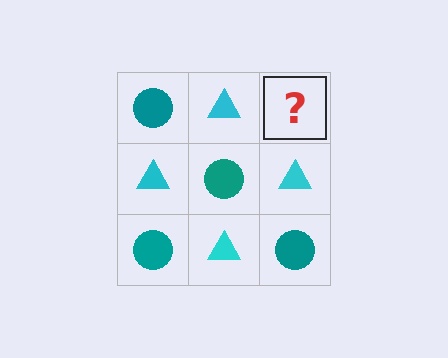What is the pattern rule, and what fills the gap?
The rule is that it alternates teal circle and cyan triangle in a checkerboard pattern. The gap should be filled with a teal circle.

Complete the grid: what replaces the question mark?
The question mark should be replaced with a teal circle.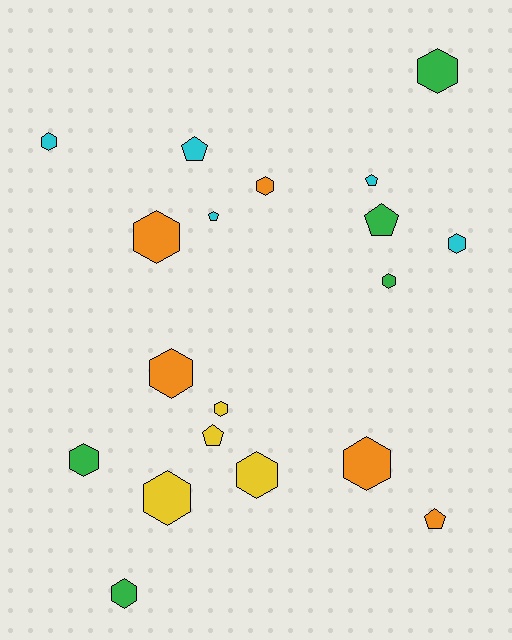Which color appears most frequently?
Cyan, with 5 objects.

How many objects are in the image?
There are 19 objects.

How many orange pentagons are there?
There is 1 orange pentagon.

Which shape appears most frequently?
Hexagon, with 13 objects.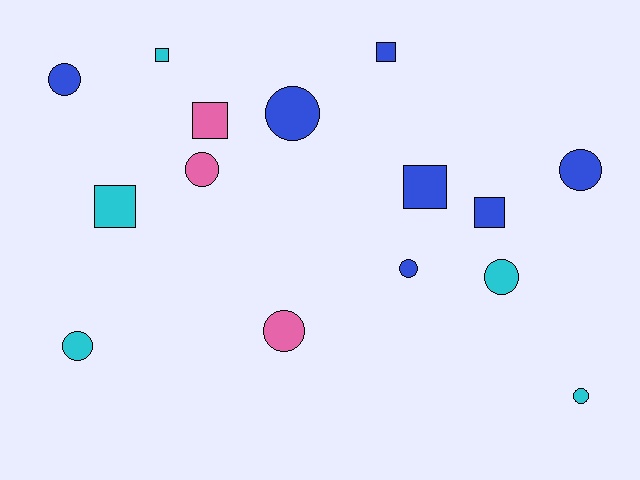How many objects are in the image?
There are 15 objects.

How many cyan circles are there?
There are 3 cyan circles.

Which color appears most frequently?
Blue, with 7 objects.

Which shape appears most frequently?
Circle, with 9 objects.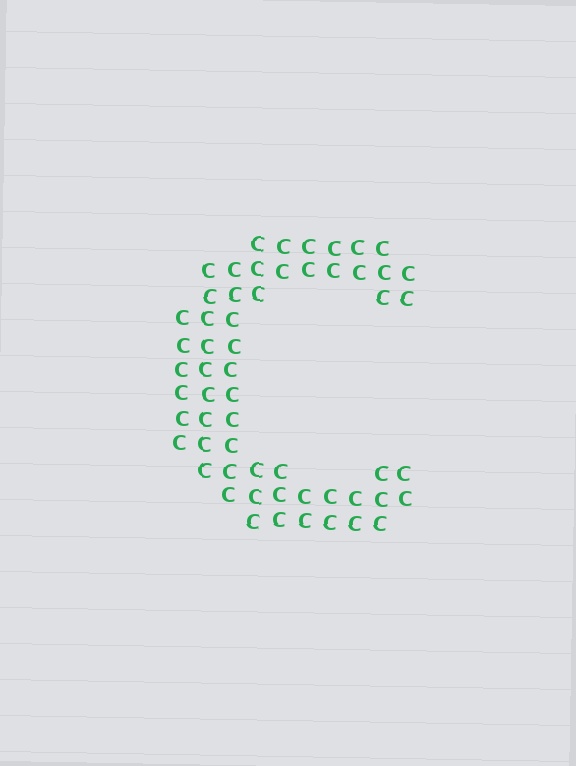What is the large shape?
The large shape is the letter C.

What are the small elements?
The small elements are letter C's.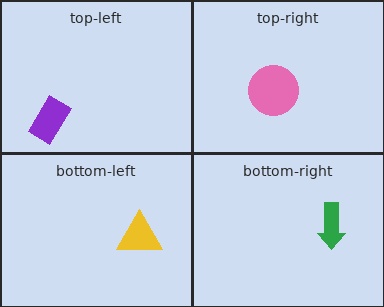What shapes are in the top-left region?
The purple rectangle.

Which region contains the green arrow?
The bottom-right region.